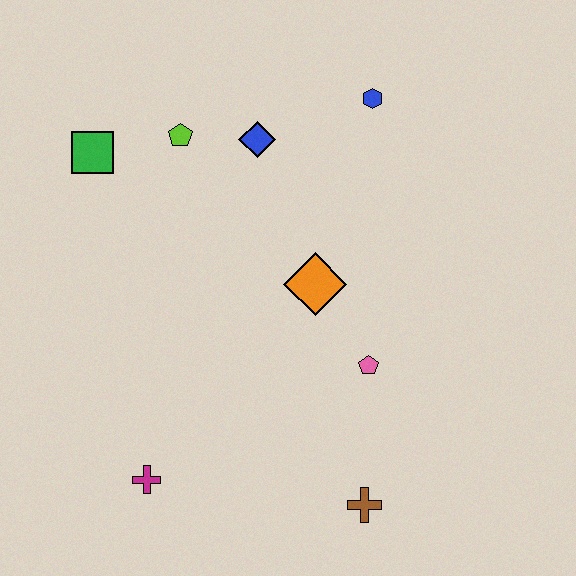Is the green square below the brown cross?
No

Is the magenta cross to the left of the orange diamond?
Yes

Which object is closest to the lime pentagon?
The blue diamond is closest to the lime pentagon.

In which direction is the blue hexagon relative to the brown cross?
The blue hexagon is above the brown cross.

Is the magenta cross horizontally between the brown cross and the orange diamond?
No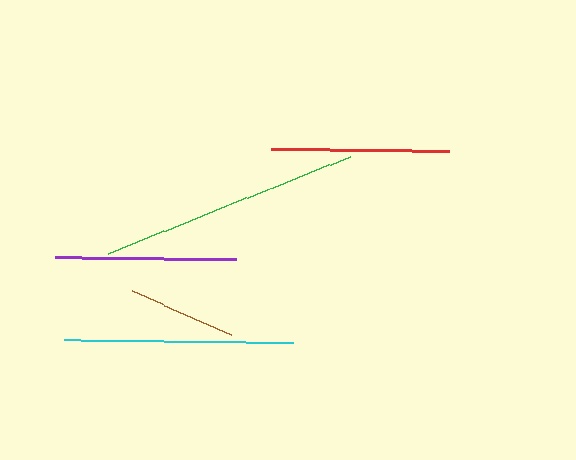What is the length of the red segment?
The red segment is approximately 179 pixels long.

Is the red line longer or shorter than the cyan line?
The cyan line is longer than the red line.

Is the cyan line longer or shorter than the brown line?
The cyan line is longer than the brown line.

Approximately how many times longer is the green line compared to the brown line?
The green line is approximately 2.4 times the length of the brown line.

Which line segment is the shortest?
The brown line is the shortest at approximately 107 pixels.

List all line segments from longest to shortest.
From longest to shortest: green, cyan, purple, red, brown.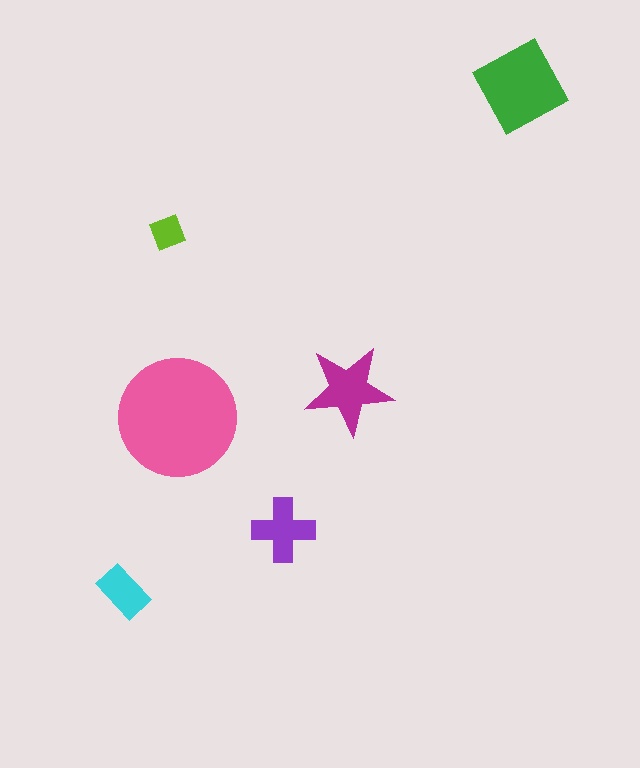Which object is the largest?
The pink circle.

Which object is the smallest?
The lime diamond.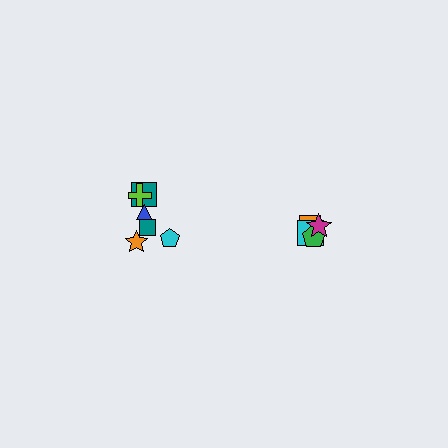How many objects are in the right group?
There are 4 objects.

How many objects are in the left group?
There are 6 objects.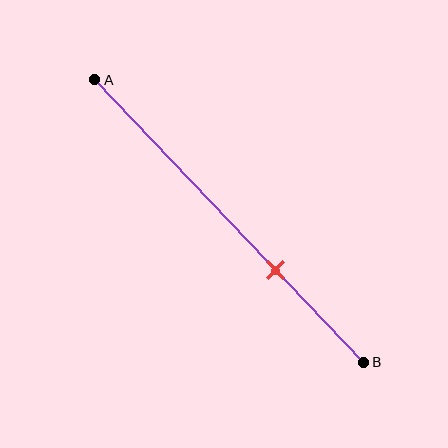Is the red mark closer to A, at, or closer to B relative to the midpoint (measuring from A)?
The red mark is closer to point B than the midpoint of segment AB.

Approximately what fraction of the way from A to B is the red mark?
The red mark is approximately 65% of the way from A to B.